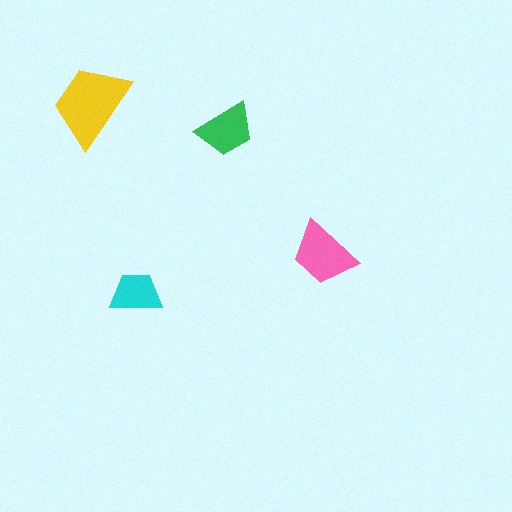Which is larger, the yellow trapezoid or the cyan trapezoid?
The yellow one.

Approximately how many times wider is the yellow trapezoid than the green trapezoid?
About 1.5 times wider.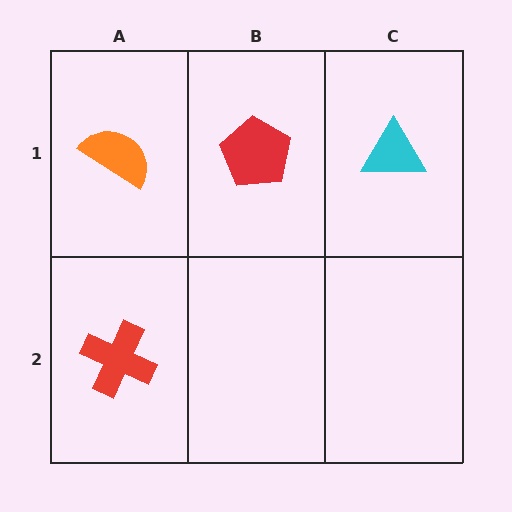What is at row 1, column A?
An orange semicircle.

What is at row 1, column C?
A cyan triangle.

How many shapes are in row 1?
3 shapes.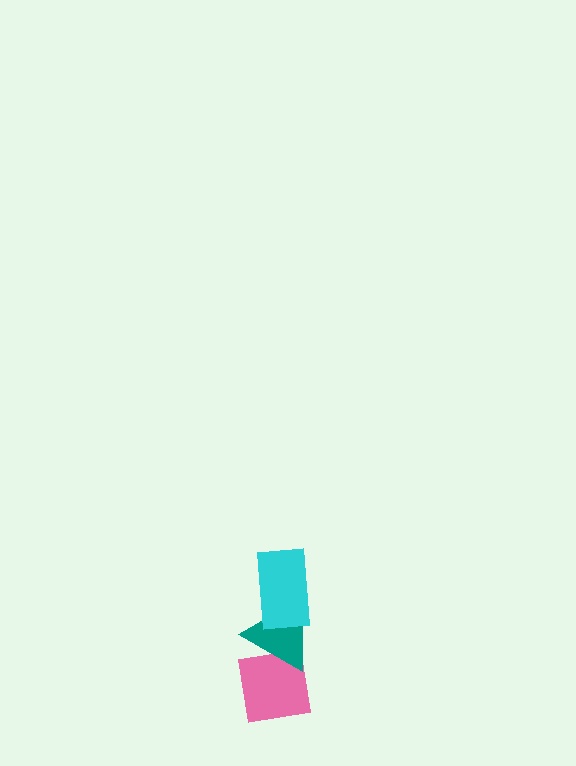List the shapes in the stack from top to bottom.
From top to bottom: the cyan rectangle, the teal triangle, the pink square.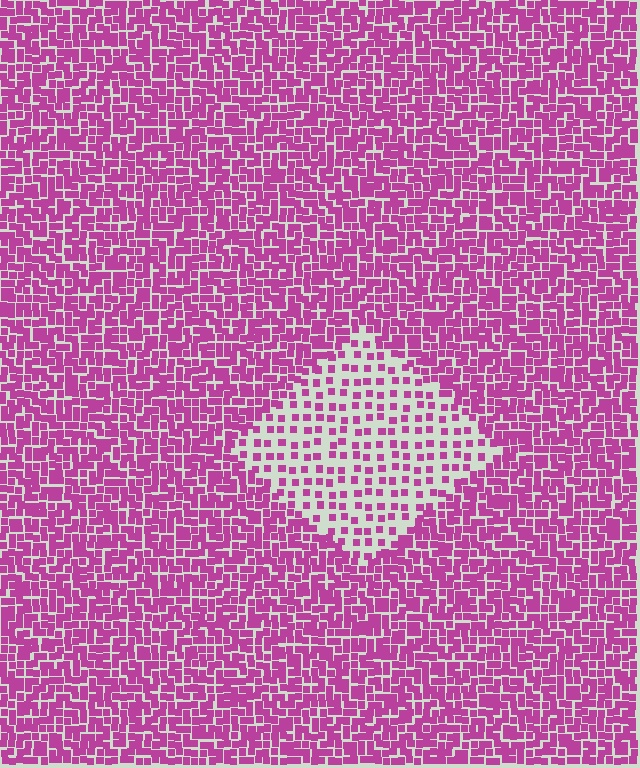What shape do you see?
I see a diamond.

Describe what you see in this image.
The image contains small magenta elements arranged at two different densities. A diamond-shaped region is visible where the elements are less densely packed than the surrounding area.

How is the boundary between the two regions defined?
The boundary is defined by a change in element density (approximately 2.5x ratio). All elements are the same color, size, and shape.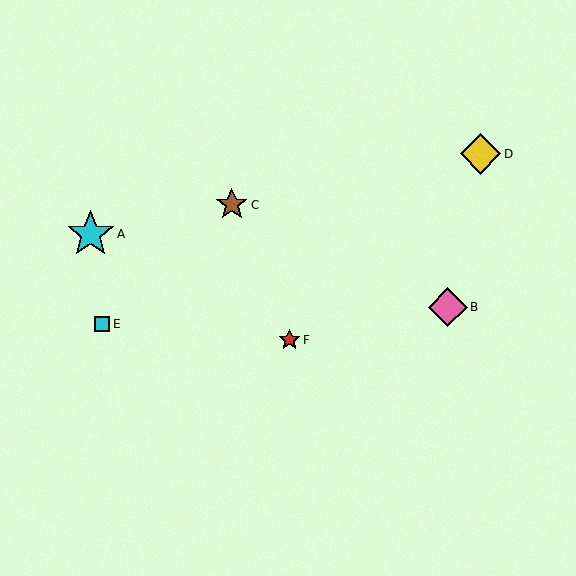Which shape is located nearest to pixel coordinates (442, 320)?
The pink diamond (labeled B) at (448, 307) is nearest to that location.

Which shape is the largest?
The cyan star (labeled A) is the largest.